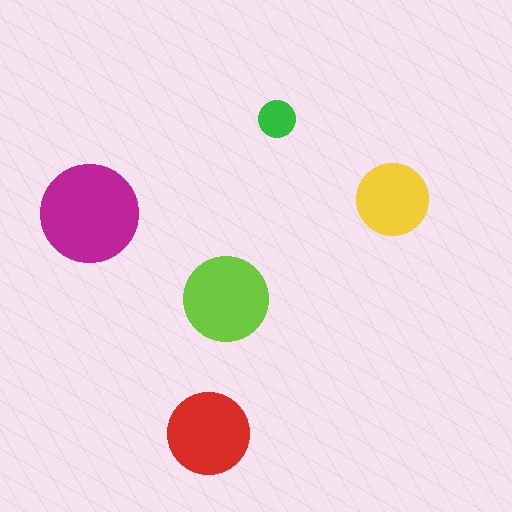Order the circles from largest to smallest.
the magenta one, the lime one, the red one, the yellow one, the green one.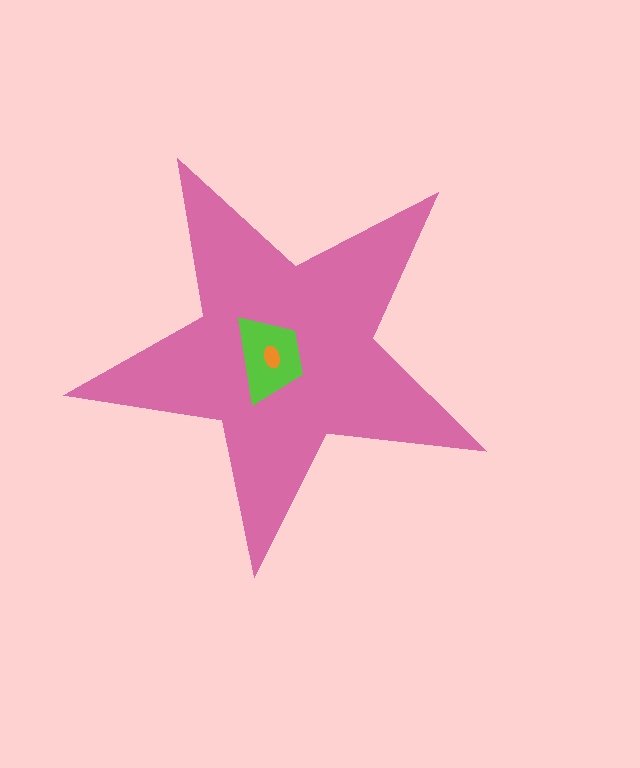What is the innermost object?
The orange ellipse.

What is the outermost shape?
The pink star.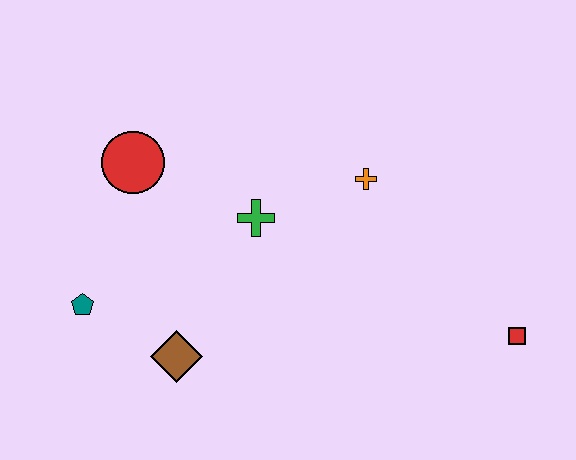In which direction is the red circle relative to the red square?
The red circle is to the left of the red square.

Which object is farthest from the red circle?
The red square is farthest from the red circle.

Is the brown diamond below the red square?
Yes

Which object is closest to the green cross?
The orange cross is closest to the green cross.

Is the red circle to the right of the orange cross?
No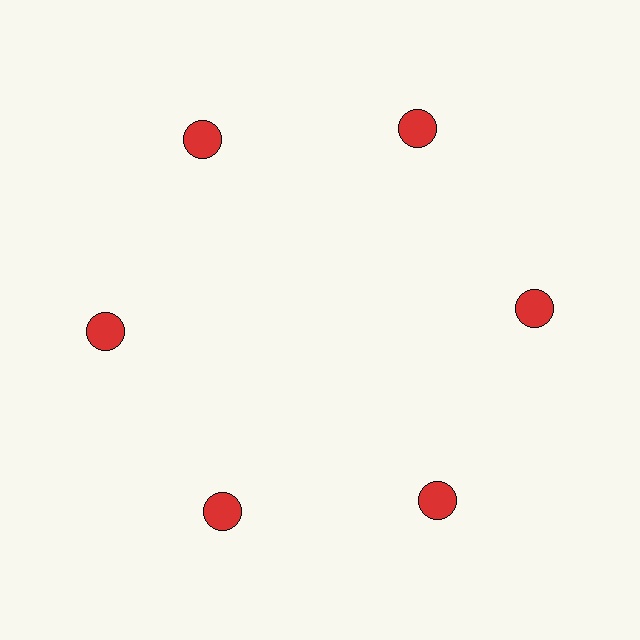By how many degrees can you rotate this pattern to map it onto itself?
The pattern maps onto itself every 60 degrees of rotation.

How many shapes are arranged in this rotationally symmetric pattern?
There are 6 shapes, arranged in 6 groups of 1.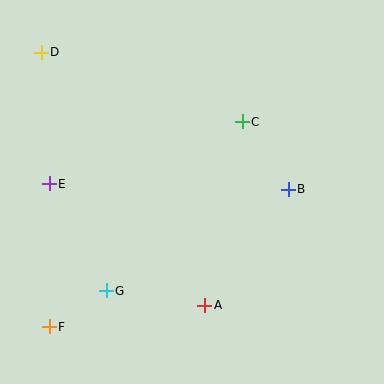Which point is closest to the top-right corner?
Point C is closest to the top-right corner.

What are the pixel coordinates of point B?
Point B is at (288, 189).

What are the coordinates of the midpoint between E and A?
The midpoint between E and A is at (127, 244).